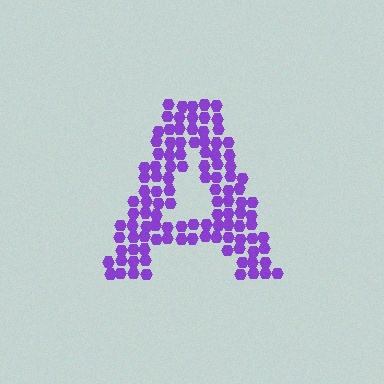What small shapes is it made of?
It is made of small hexagons.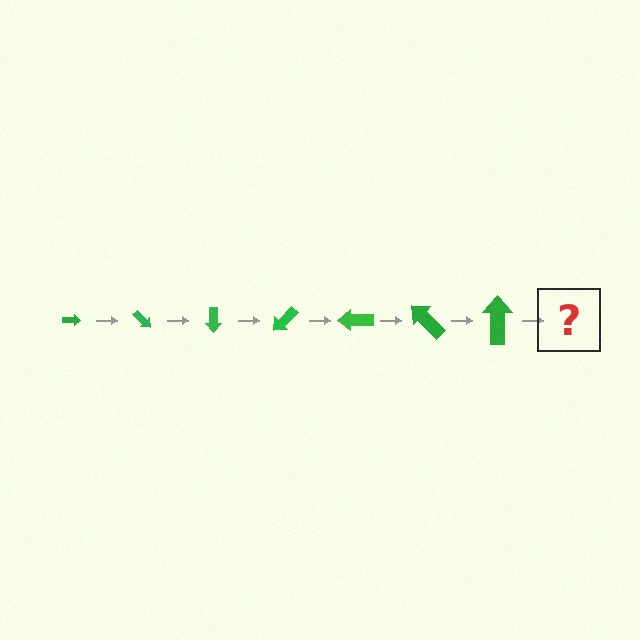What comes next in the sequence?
The next element should be an arrow, larger than the previous one and rotated 315 degrees from the start.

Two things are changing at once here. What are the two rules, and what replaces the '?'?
The two rules are that the arrow grows larger each step and it rotates 45 degrees each step. The '?' should be an arrow, larger than the previous one and rotated 315 degrees from the start.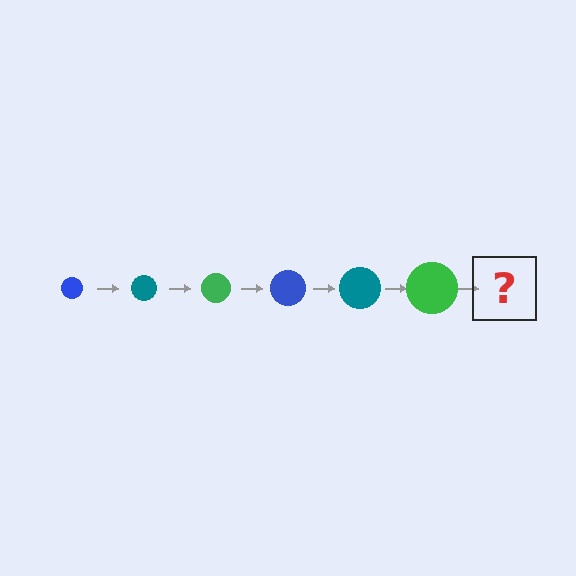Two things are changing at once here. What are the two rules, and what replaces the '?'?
The two rules are that the circle grows larger each step and the color cycles through blue, teal, and green. The '?' should be a blue circle, larger than the previous one.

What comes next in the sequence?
The next element should be a blue circle, larger than the previous one.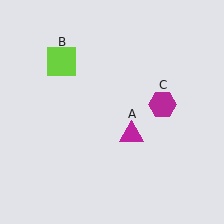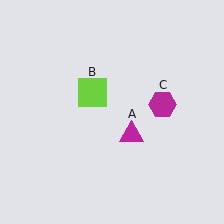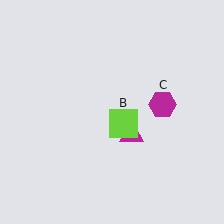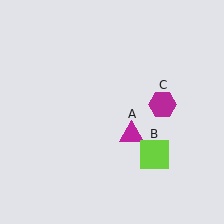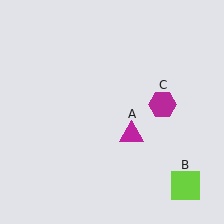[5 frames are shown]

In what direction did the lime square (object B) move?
The lime square (object B) moved down and to the right.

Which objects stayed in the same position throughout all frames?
Magenta triangle (object A) and magenta hexagon (object C) remained stationary.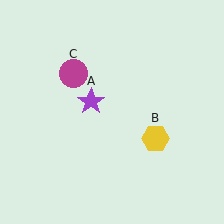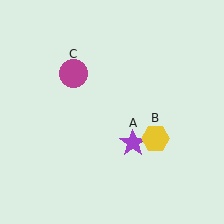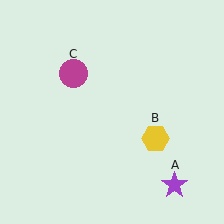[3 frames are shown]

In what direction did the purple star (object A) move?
The purple star (object A) moved down and to the right.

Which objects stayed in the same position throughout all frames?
Yellow hexagon (object B) and magenta circle (object C) remained stationary.